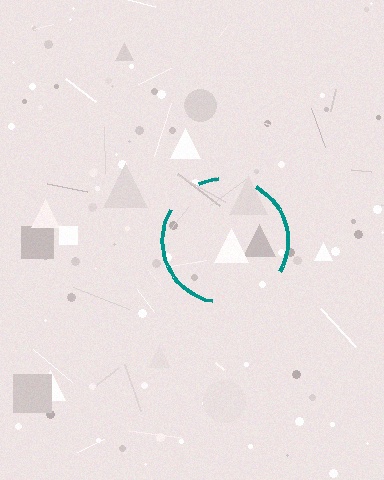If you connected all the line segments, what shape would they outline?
They would outline a circle.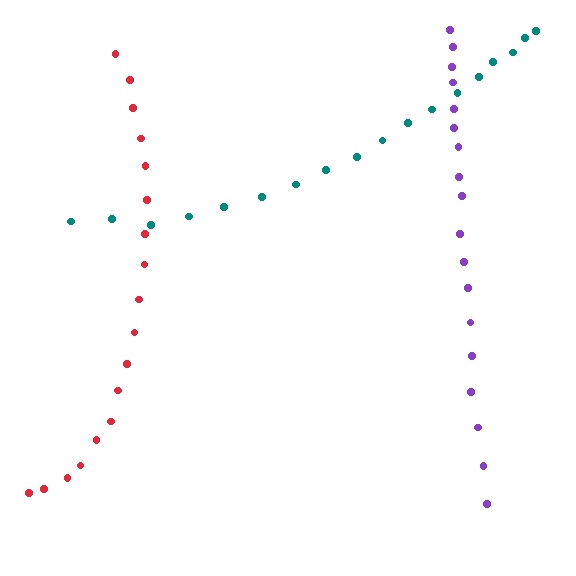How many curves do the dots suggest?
There are 3 distinct paths.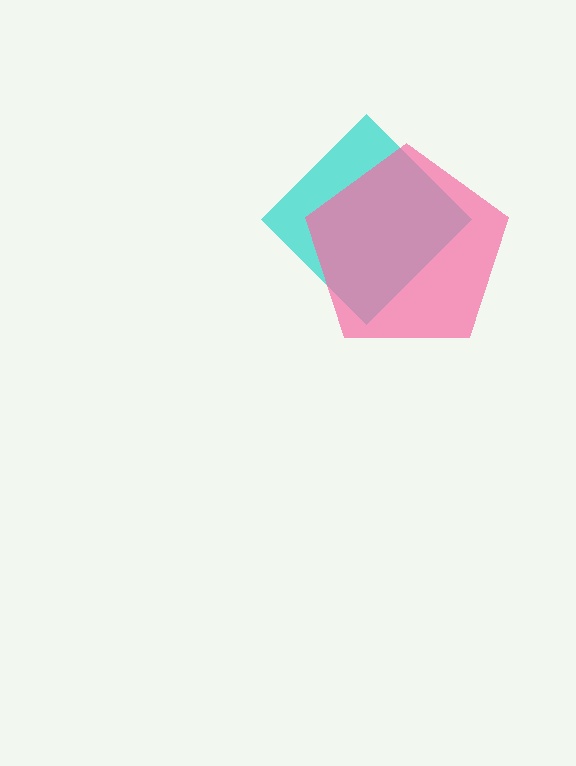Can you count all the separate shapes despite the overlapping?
Yes, there are 2 separate shapes.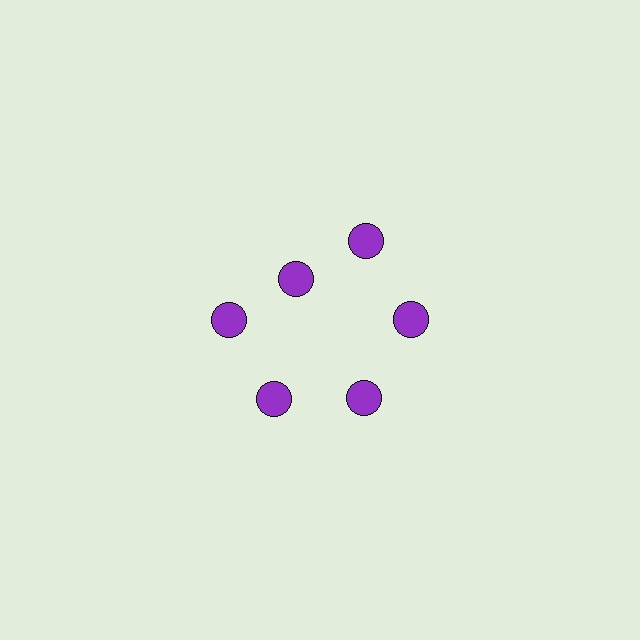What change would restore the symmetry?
The symmetry would be restored by moving it outward, back onto the ring so that all 6 circles sit at equal angles and equal distance from the center.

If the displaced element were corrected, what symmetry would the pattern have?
It would have 6-fold rotational symmetry — the pattern would map onto itself every 60 degrees.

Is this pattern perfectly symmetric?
No. The 6 purple circles are arranged in a ring, but one element near the 11 o'clock position is pulled inward toward the center, breaking the 6-fold rotational symmetry.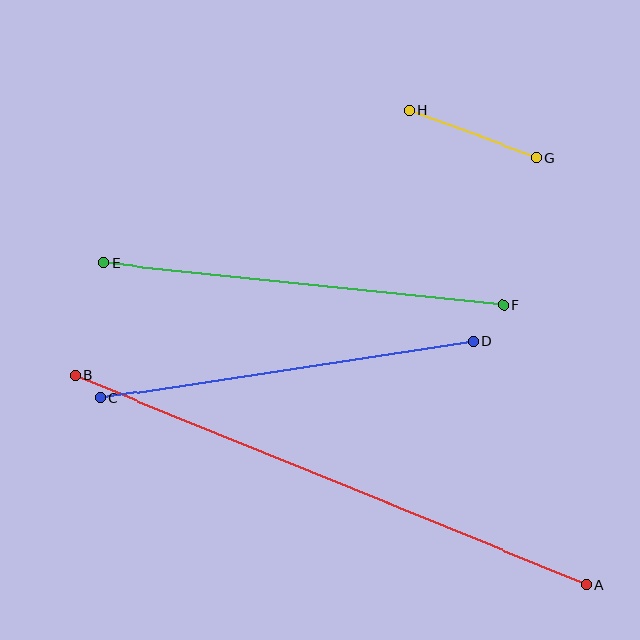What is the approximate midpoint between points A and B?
The midpoint is at approximately (331, 480) pixels.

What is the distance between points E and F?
The distance is approximately 402 pixels.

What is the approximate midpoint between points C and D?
The midpoint is at approximately (287, 370) pixels.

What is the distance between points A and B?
The distance is approximately 552 pixels.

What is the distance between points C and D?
The distance is approximately 378 pixels.